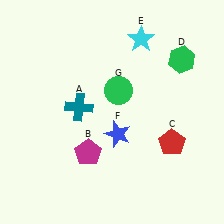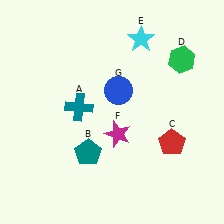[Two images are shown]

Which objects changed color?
B changed from magenta to teal. F changed from blue to magenta. G changed from green to blue.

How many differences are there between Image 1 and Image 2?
There are 3 differences between the two images.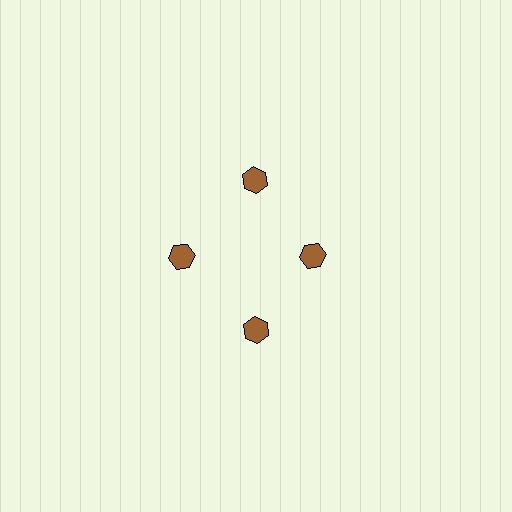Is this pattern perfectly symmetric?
No. The 4 brown hexagons are arranged in a ring, but one element near the 3 o'clock position is pulled inward toward the center, breaking the 4-fold rotational symmetry.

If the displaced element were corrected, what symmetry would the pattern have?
It would have 4-fold rotational symmetry — the pattern would map onto itself every 90 degrees.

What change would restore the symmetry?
The symmetry would be restored by moving it outward, back onto the ring so that all 4 hexagons sit at equal angles and equal distance from the center.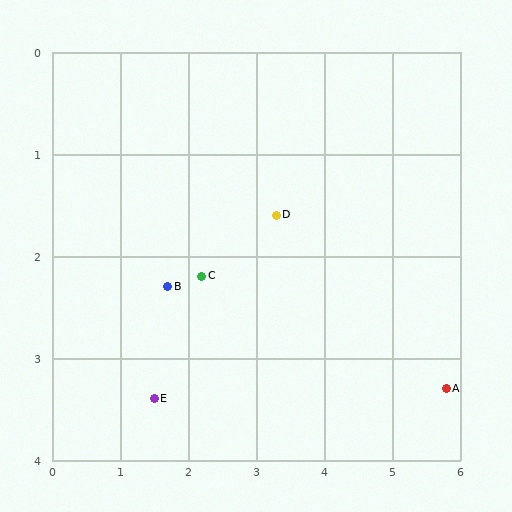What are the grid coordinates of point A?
Point A is at approximately (5.8, 3.3).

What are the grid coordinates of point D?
Point D is at approximately (3.3, 1.6).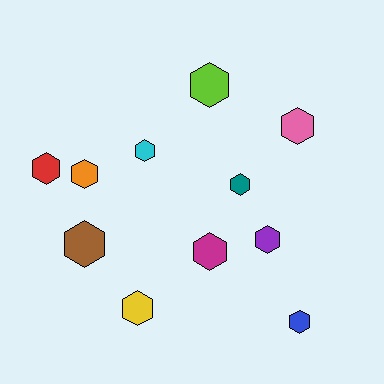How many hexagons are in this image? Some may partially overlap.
There are 11 hexagons.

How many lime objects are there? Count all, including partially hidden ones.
There is 1 lime object.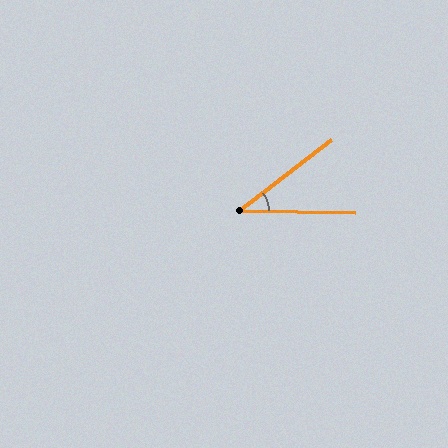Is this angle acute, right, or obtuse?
It is acute.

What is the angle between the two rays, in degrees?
Approximately 39 degrees.